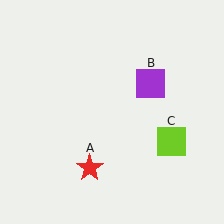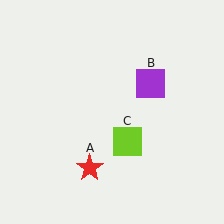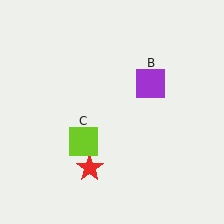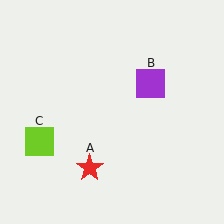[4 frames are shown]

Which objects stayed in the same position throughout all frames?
Red star (object A) and purple square (object B) remained stationary.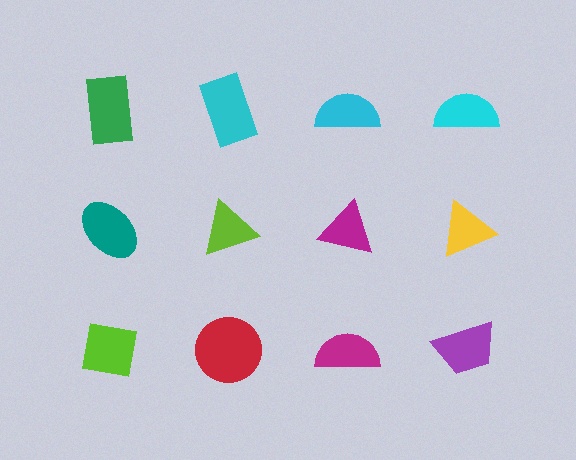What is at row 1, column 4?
A cyan semicircle.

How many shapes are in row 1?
4 shapes.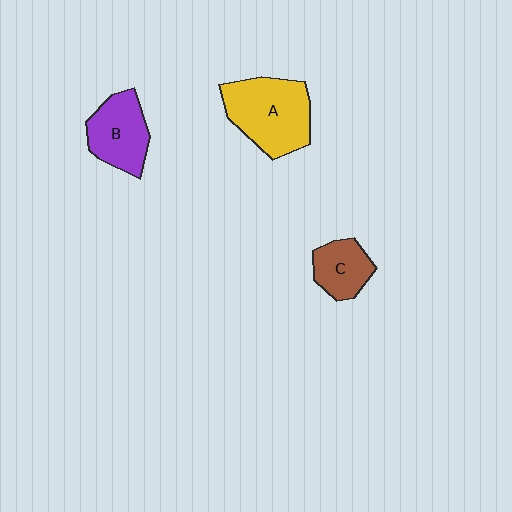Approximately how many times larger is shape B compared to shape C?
Approximately 1.4 times.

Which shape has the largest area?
Shape A (yellow).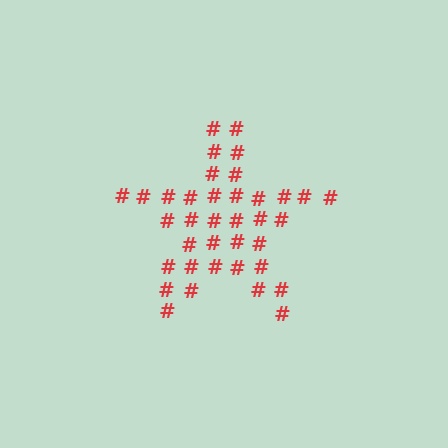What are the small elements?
The small elements are hash symbols.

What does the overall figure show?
The overall figure shows a star.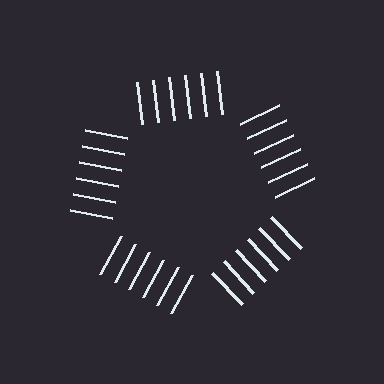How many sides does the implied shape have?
5 sides — the line-ends trace a pentagon.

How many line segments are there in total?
30 — 6 along each of the 5 edges.